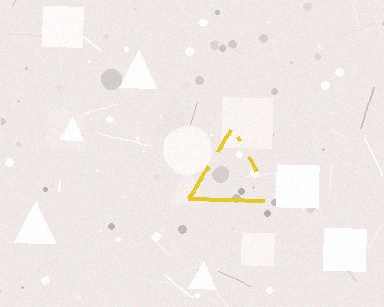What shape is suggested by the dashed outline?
The dashed outline suggests a triangle.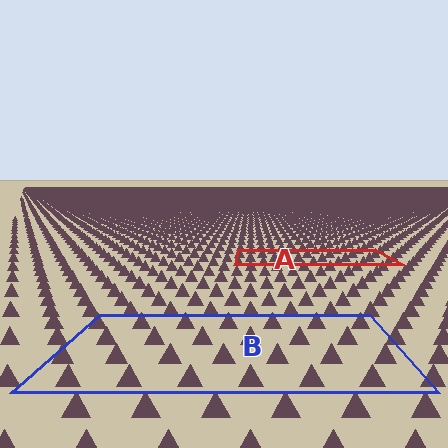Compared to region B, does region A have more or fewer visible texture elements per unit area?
Region A has more texture elements per unit area — they are packed more densely because it is farther away.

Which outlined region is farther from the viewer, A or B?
Region A is farther from the viewer — the texture elements inside it appear smaller and more densely packed.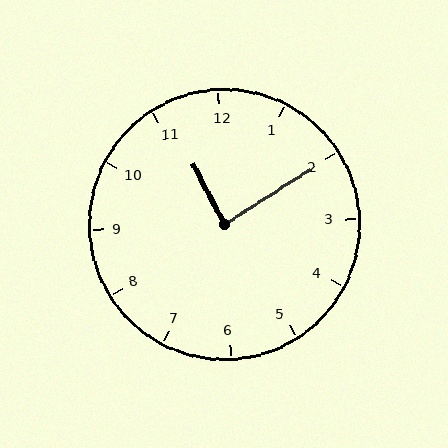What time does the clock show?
11:10.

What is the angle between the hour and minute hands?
Approximately 85 degrees.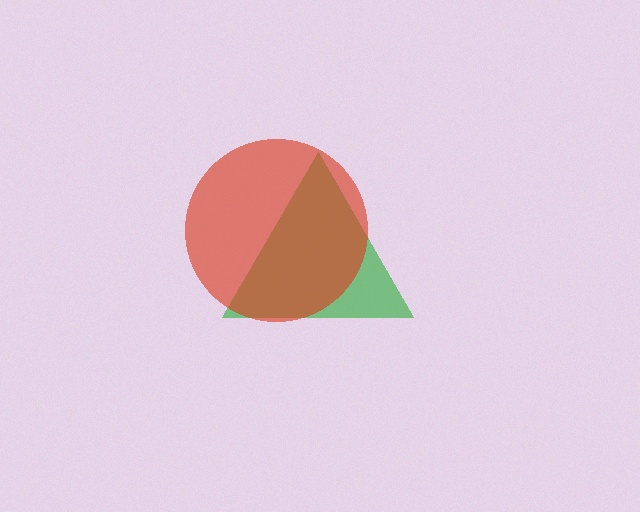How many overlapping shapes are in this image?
There are 2 overlapping shapes in the image.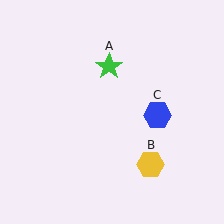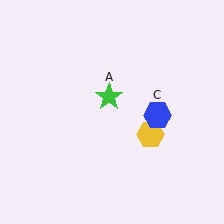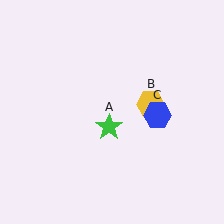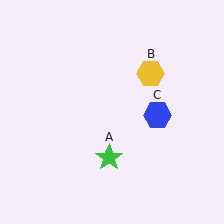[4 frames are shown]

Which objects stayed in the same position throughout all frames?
Blue hexagon (object C) remained stationary.